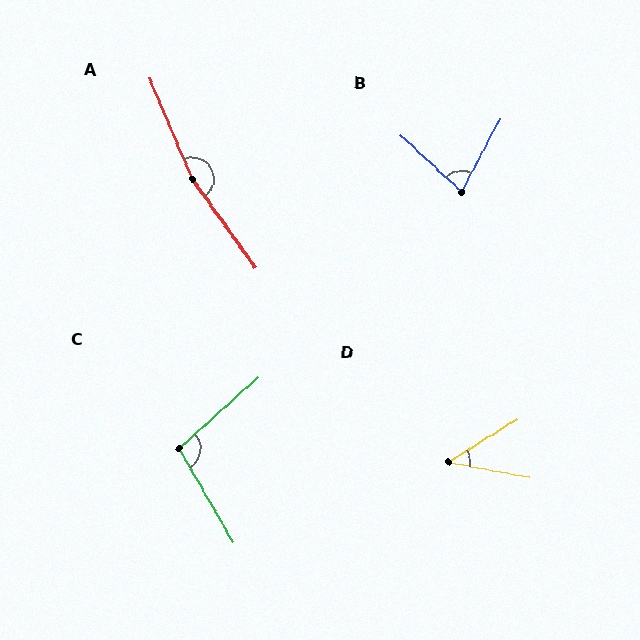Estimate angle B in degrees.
Approximately 75 degrees.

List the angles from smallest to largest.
D (43°), B (75°), C (102°), A (167°).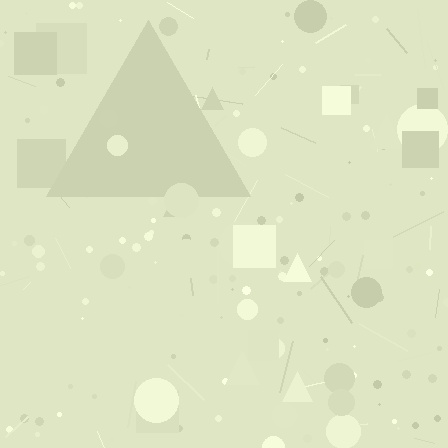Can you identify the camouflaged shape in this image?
The camouflaged shape is a triangle.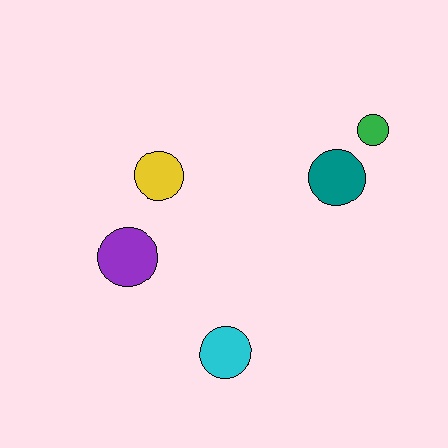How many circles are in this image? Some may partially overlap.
There are 5 circles.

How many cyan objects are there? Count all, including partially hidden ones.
There is 1 cyan object.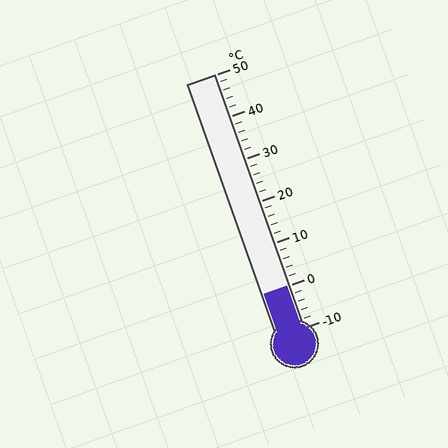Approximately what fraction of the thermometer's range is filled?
The thermometer is filled to approximately 15% of its range.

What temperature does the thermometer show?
The thermometer shows approximately 0°C.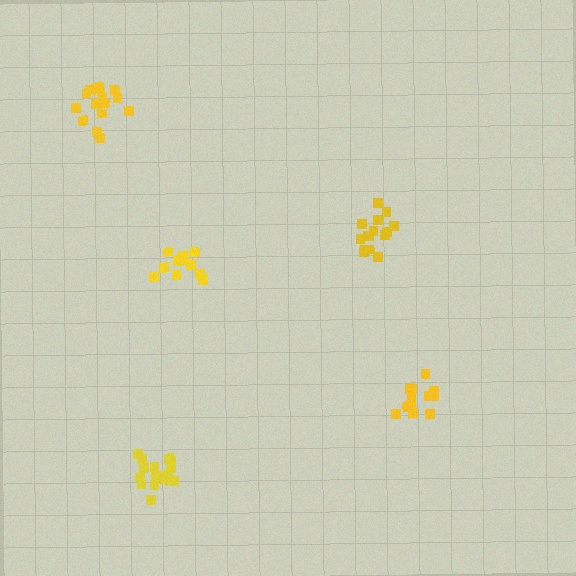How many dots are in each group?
Group 1: 15 dots, Group 2: 13 dots, Group 3: 12 dots, Group 4: 16 dots, Group 5: 18 dots (74 total).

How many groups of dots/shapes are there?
There are 5 groups.